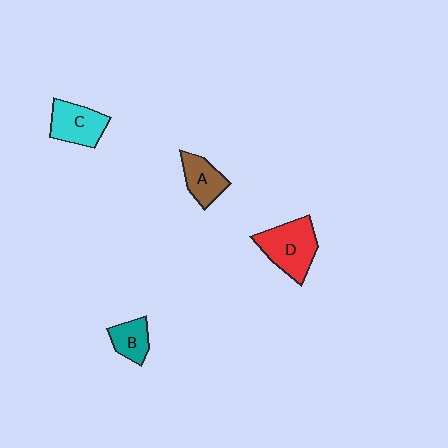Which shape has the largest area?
Shape D (red).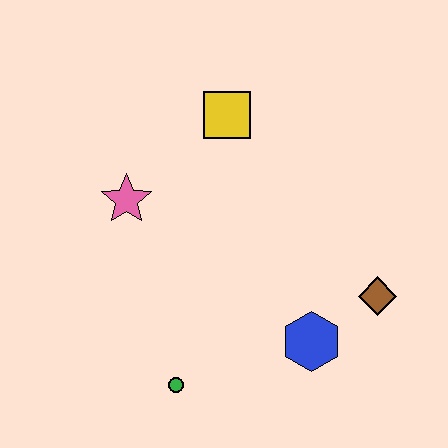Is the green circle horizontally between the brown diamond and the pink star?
Yes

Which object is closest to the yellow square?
The pink star is closest to the yellow square.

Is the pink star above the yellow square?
No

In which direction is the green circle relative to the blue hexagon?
The green circle is to the left of the blue hexagon.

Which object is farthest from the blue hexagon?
The yellow square is farthest from the blue hexagon.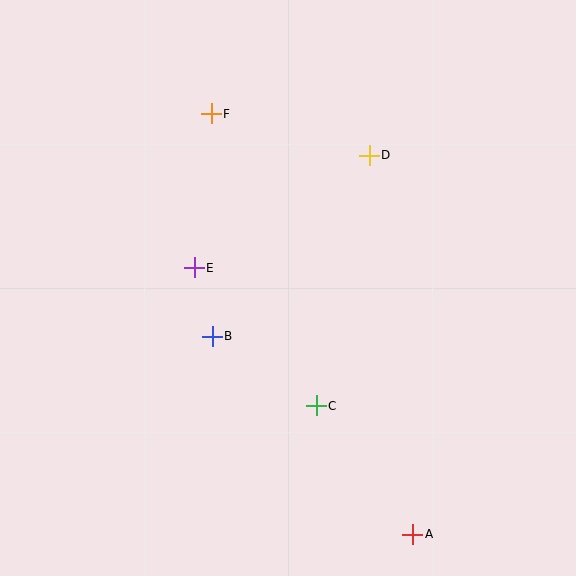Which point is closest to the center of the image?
Point B at (212, 336) is closest to the center.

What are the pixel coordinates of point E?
Point E is at (194, 268).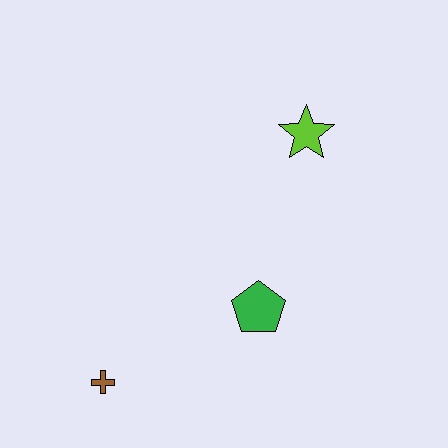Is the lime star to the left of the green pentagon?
No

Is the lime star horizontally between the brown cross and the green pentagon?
No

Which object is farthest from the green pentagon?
The lime star is farthest from the green pentagon.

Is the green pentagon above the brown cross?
Yes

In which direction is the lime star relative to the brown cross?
The lime star is above the brown cross.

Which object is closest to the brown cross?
The green pentagon is closest to the brown cross.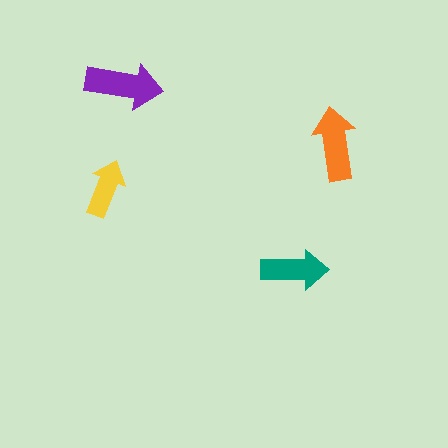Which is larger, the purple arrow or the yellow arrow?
The purple one.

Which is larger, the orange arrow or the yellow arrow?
The orange one.